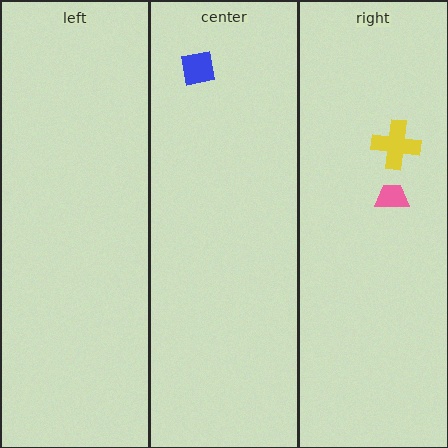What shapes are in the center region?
The blue square.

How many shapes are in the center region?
1.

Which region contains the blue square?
The center region.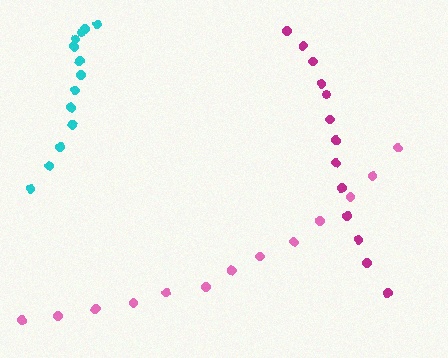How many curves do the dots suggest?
There are 3 distinct paths.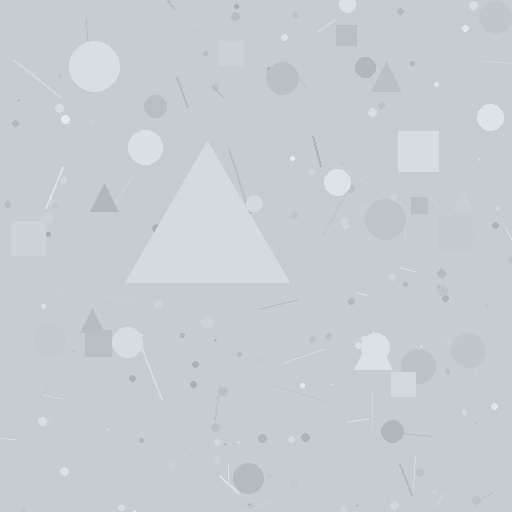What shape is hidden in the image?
A triangle is hidden in the image.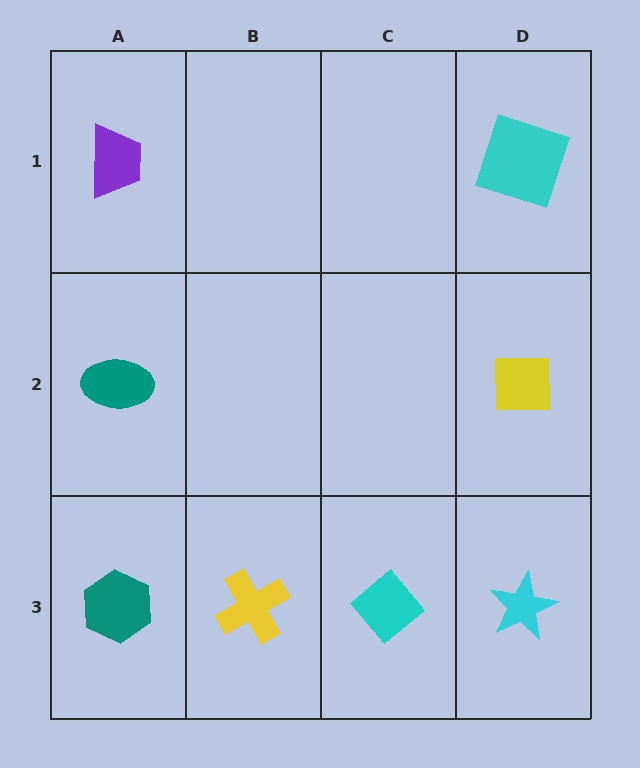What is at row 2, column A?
A teal ellipse.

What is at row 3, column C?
A cyan diamond.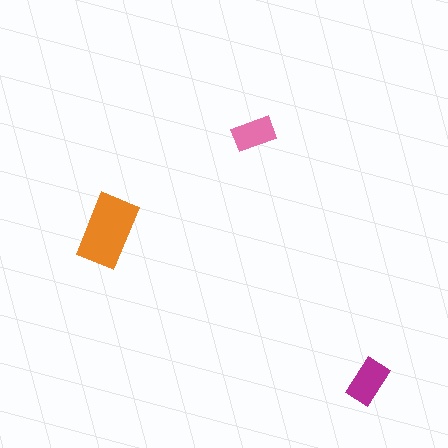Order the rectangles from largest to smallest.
the orange one, the magenta one, the pink one.